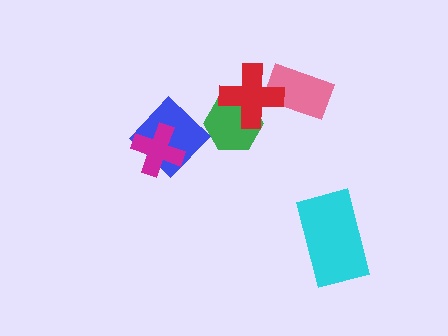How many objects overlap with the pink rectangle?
1 object overlaps with the pink rectangle.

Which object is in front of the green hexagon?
The red cross is in front of the green hexagon.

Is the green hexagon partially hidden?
Yes, it is partially covered by another shape.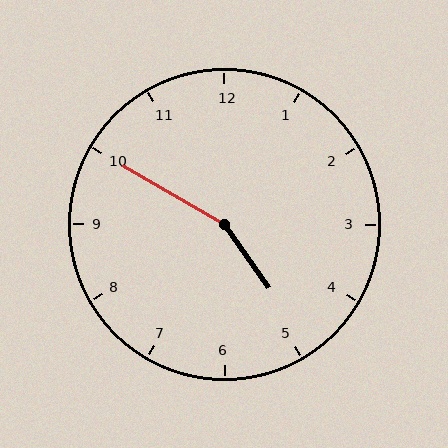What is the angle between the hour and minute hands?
Approximately 155 degrees.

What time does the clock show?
4:50.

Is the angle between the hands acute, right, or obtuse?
It is obtuse.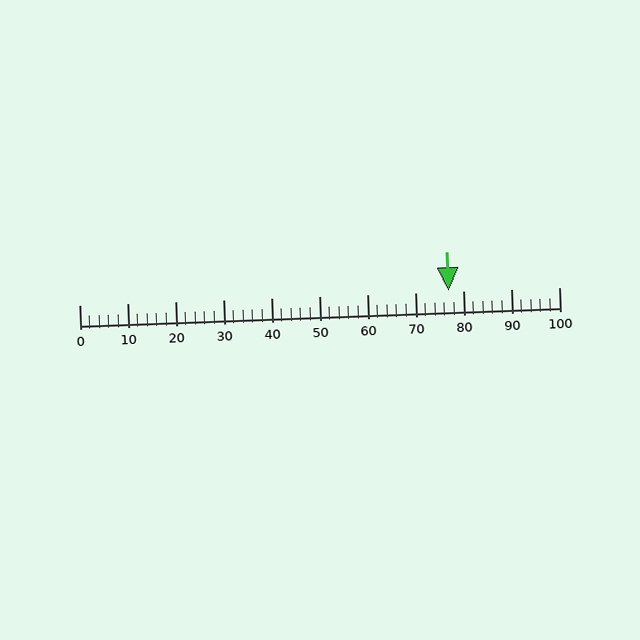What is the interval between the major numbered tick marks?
The major tick marks are spaced 10 units apart.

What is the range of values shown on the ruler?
The ruler shows values from 0 to 100.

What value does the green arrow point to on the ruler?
The green arrow points to approximately 77.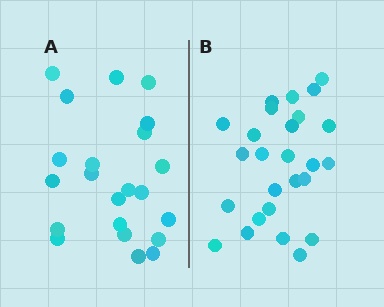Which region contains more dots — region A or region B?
Region B (the right region) has more dots.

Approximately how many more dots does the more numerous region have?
Region B has about 4 more dots than region A.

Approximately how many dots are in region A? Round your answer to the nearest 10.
About 20 dots. (The exact count is 22, which rounds to 20.)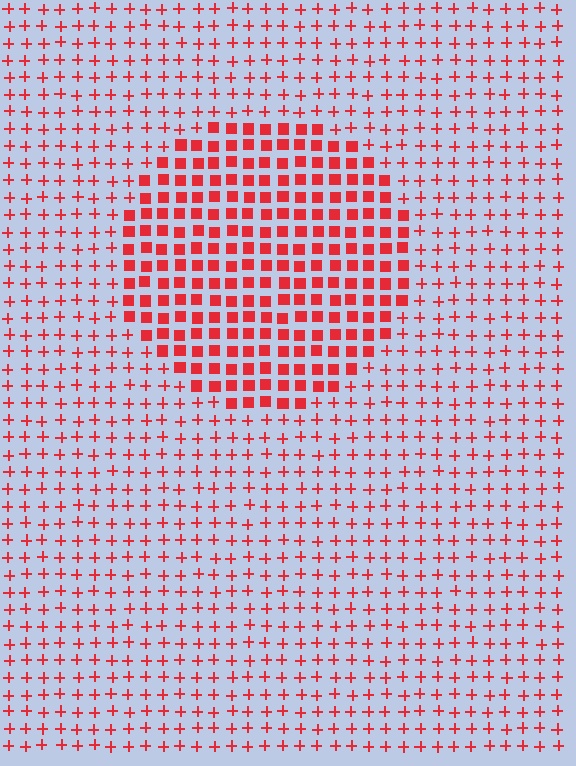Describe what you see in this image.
The image is filled with small red elements arranged in a uniform grid. A circle-shaped region contains squares, while the surrounding area contains plus signs. The boundary is defined purely by the change in element shape.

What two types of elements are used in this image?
The image uses squares inside the circle region and plus signs outside it.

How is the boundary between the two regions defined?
The boundary is defined by a change in element shape: squares inside vs. plus signs outside. All elements share the same color and spacing.